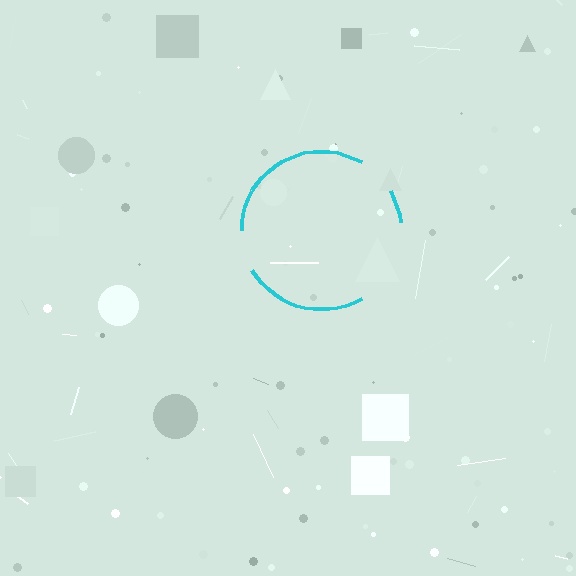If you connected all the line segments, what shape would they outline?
They would outline a circle.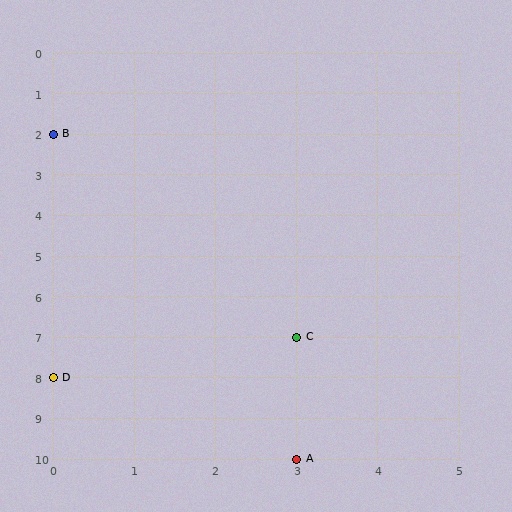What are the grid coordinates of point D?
Point D is at grid coordinates (0, 8).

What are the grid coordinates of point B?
Point B is at grid coordinates (0, 2).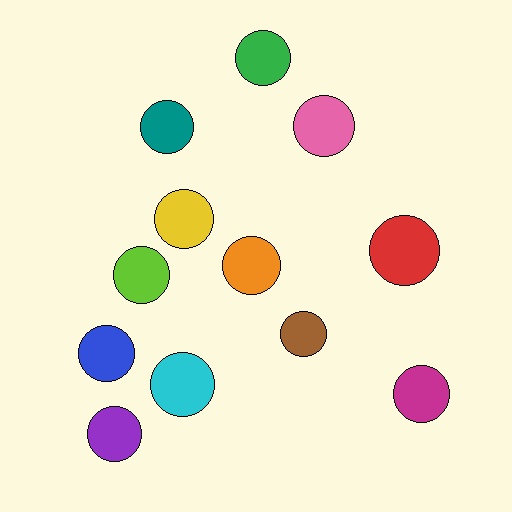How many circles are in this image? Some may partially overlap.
There are 12 circles.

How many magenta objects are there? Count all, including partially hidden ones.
There is 1 magenta object.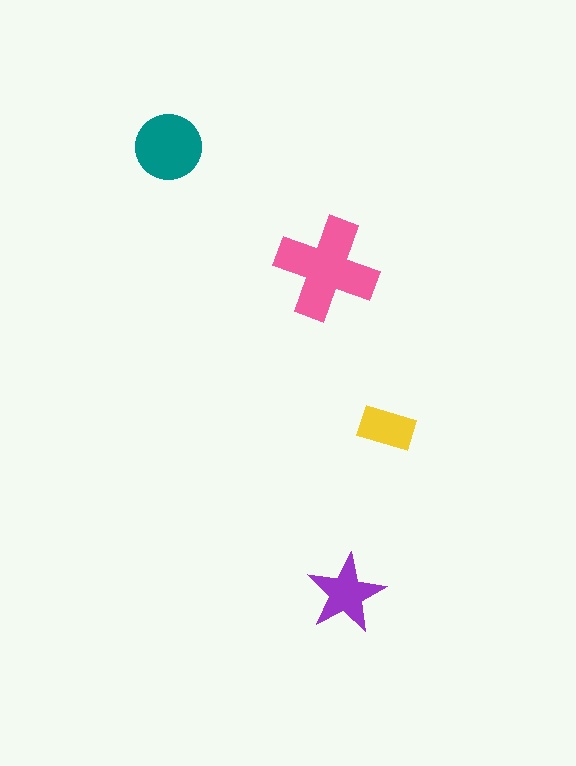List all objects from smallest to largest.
The yellow rectangle, the purple star, the teal circle, the pink cross.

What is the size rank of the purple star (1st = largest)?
3rd.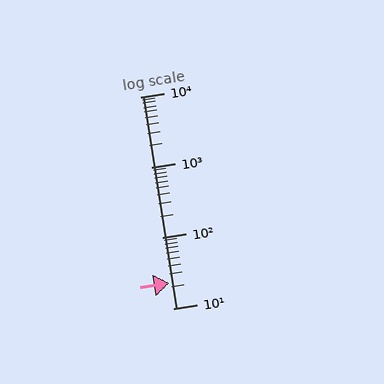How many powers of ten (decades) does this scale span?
The scale spans 3 decades, from 10 to 10000.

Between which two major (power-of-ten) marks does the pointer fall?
The pointer is between 10 and 100.